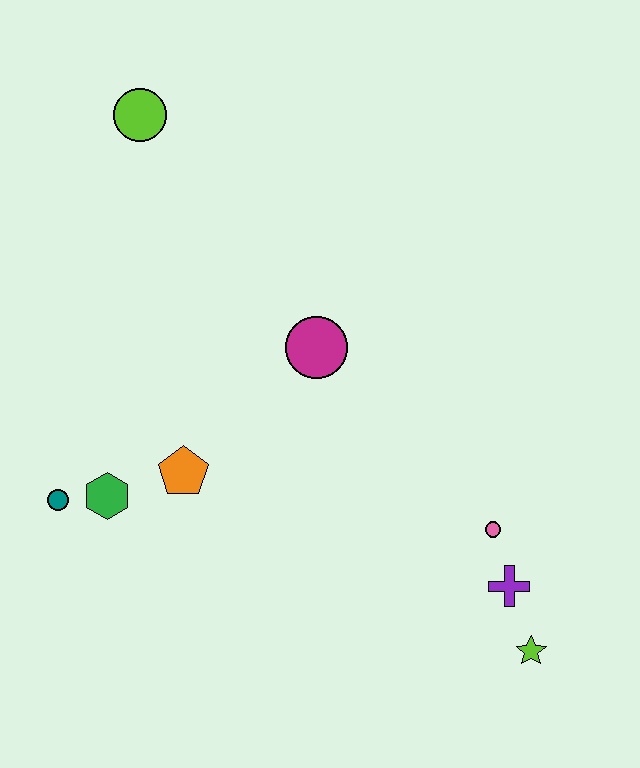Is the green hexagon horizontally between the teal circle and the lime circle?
Yes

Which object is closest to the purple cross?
The pink circle is closest to the purple cross.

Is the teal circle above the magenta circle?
No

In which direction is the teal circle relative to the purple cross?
The teal circle is to the left of the purple cross.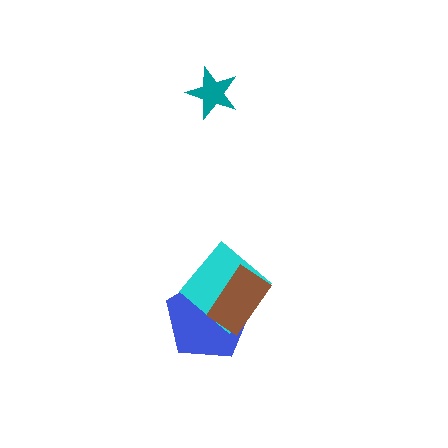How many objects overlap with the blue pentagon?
2 objects overlap with the blue pentagon.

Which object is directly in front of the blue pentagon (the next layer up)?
The cyan diamond is directly in front of the blue pentagon.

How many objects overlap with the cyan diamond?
2 objects overlap with the cyan diamond.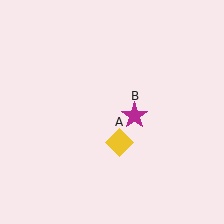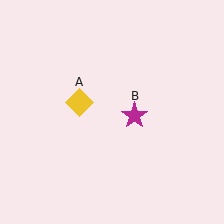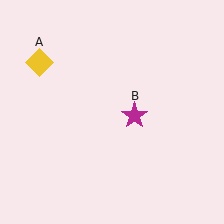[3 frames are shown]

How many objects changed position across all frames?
1 object changed position: yellow diamond (object A).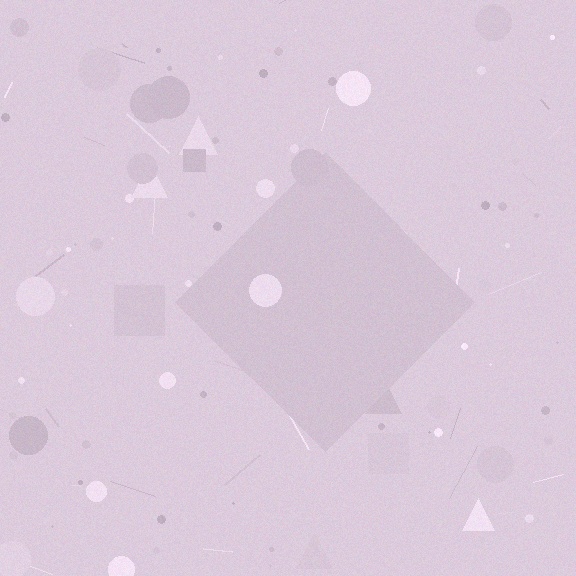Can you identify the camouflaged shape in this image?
The camouflaged shape is a diamond.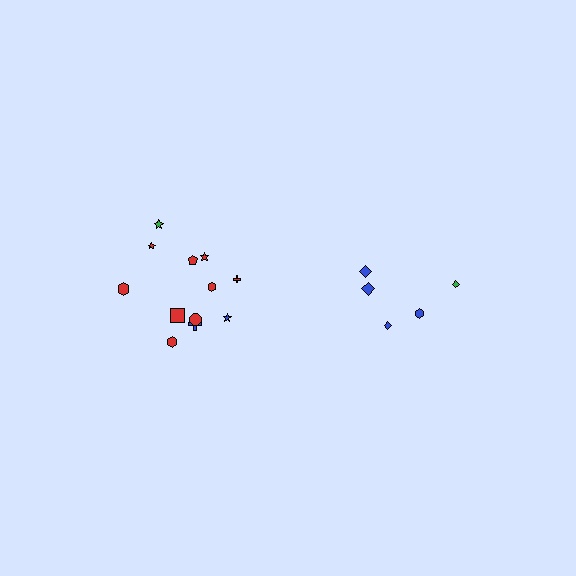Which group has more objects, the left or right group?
The left group.